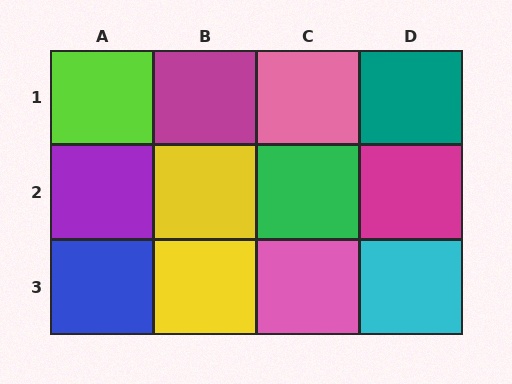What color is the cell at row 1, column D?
Teal.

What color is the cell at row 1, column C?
Pink.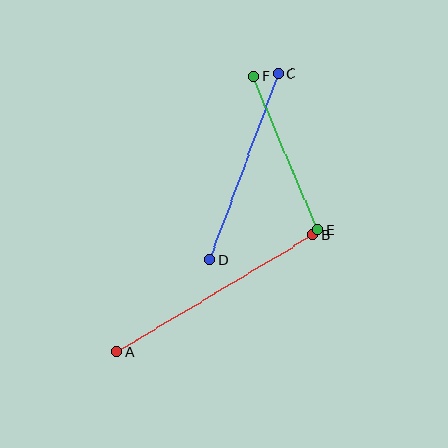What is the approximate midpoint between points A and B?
The midpoint is at approximately (215, 293) pixels.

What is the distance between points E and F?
The distance is approximately 166 pixels.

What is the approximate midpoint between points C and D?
The midpoint is at approximately (244, 167) pixels.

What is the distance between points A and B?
The distance is approximately 228 pixels.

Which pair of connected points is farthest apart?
Points A and B are farthest apart.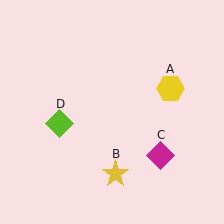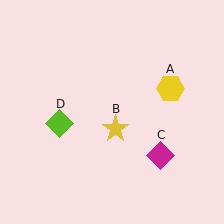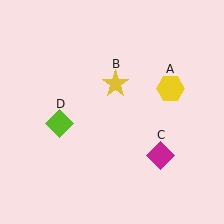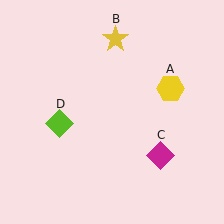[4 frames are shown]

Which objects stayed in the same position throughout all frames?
Yellow hexagon (object A) and magenta diamond (object C) and lime diamond (object D) remained stationary.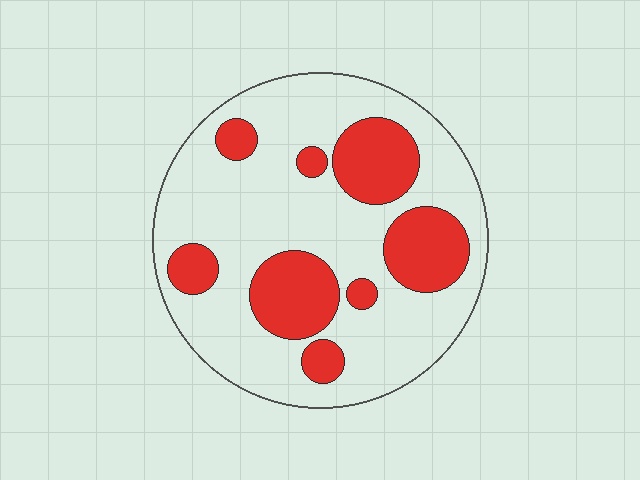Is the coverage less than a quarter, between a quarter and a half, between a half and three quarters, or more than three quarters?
Between a quarter and a half.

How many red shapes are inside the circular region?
8.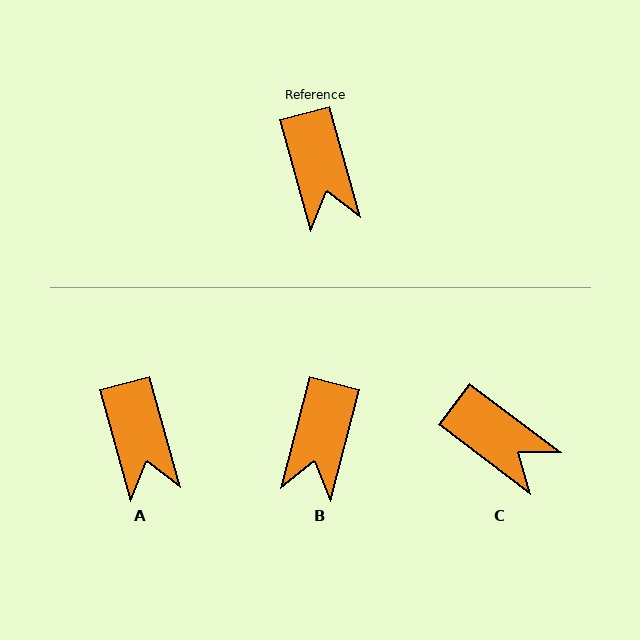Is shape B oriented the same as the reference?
No, it is off by about 30 degrees.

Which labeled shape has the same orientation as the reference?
A.